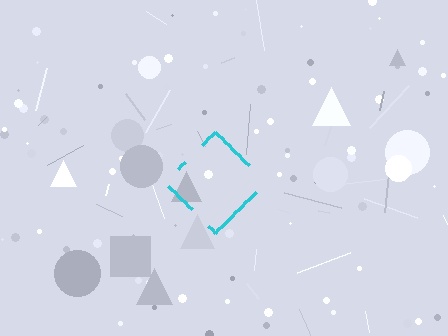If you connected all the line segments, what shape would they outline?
They would outline a diamond.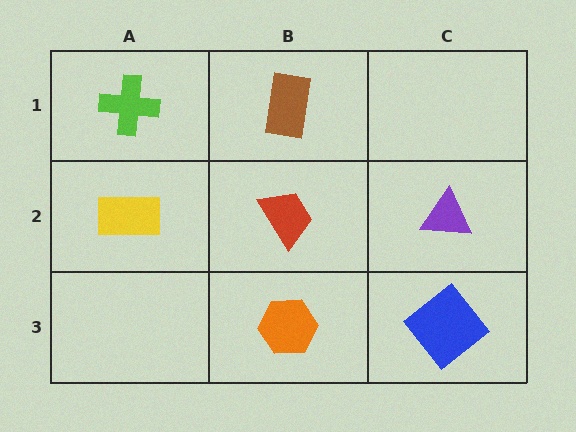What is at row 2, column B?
A red trapezoid.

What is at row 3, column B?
An orange hexagon.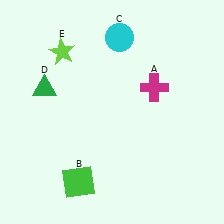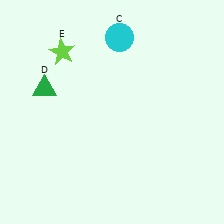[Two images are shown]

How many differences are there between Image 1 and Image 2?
There are 2 differences between the two images.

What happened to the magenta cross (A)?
The magenta cross (A) was removed in Image 2. It was in the top-right area of Image 1.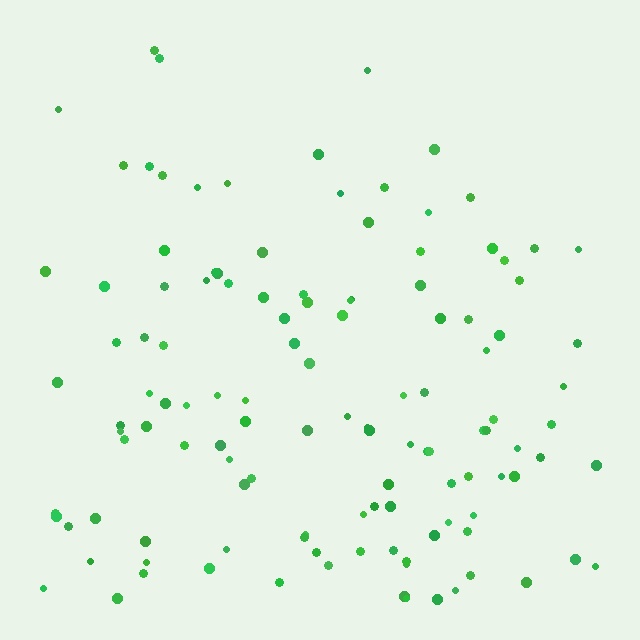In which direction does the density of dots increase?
From top to bottom, with the bottom side densest.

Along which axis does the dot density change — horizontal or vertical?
Vertical.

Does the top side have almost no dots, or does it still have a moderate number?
Still a moderate number, just noticeably fewer than the bottom.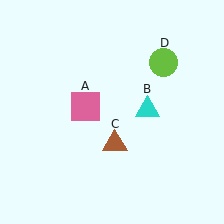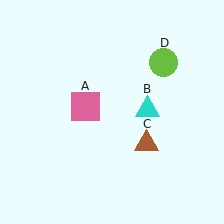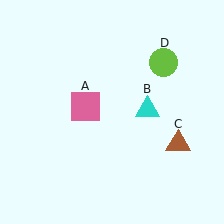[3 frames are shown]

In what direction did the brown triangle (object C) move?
The brown triangle (object C) moved right.